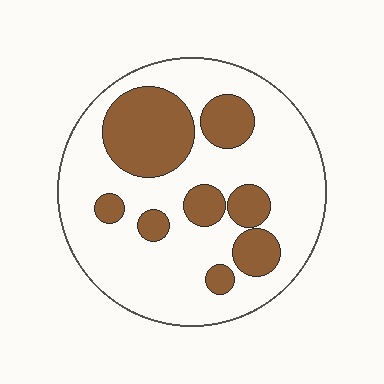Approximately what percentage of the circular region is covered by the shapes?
Approximately 30%.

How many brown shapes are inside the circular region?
8.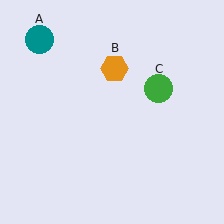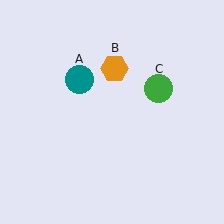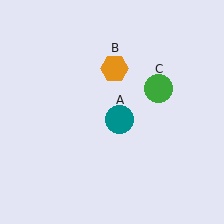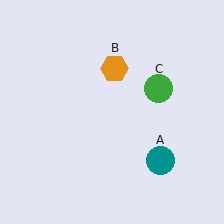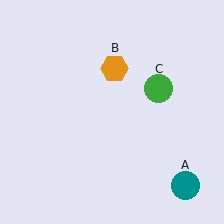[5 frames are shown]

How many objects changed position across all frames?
1 object changed position: teal circle (object A).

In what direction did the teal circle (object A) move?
The teal circle (object A) moved down and to the right.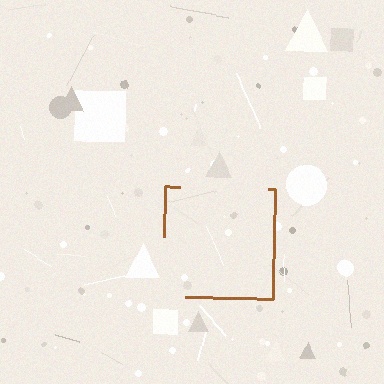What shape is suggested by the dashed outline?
The dashed outline suggests a square.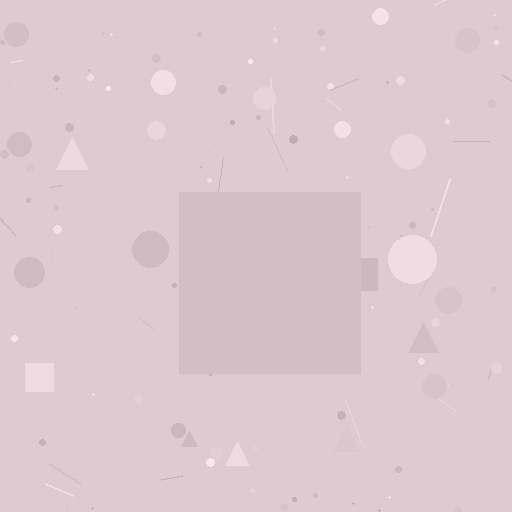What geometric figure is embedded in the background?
A square is embedded in the background.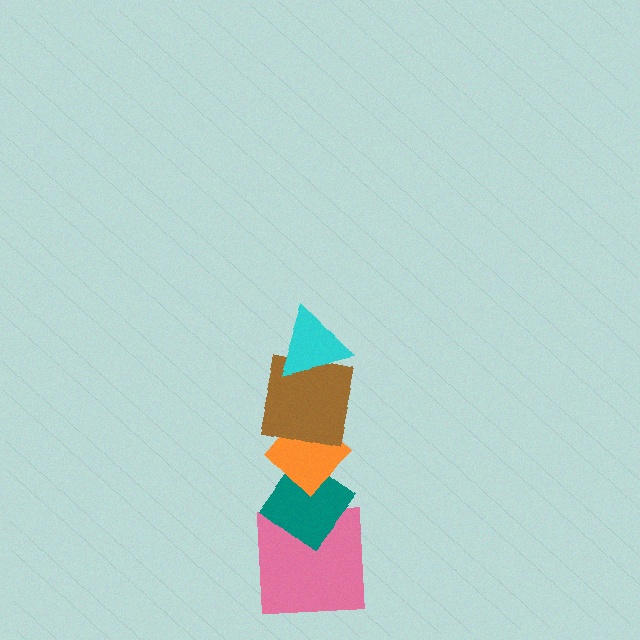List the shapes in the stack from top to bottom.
From top to bottom: the cyan triangle, the brown square, the orange diamond, the teal diamond, the pink square.